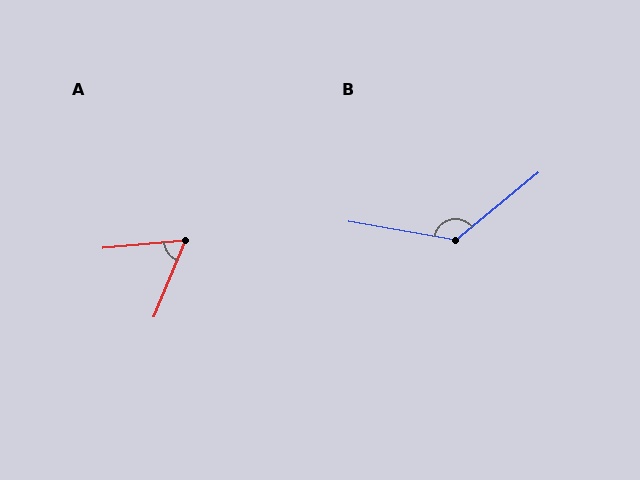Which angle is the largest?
B, at approximately 131 degrees.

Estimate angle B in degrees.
Approximately 131 degrees.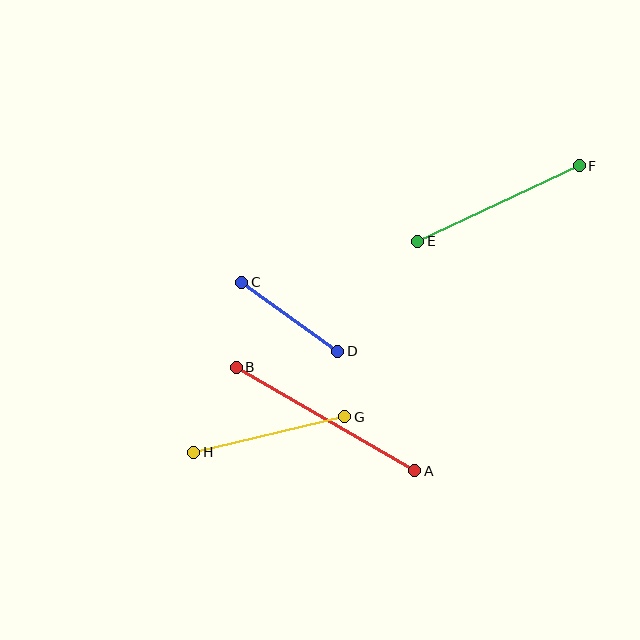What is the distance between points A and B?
The distance is approximately 206 pixels.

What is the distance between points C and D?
The distance is approximately 118 pixels.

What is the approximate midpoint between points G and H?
The midpoint is at approximately (269, 434) pixels.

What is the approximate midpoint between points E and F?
The midpoint is at approximately (498, 204) pixels.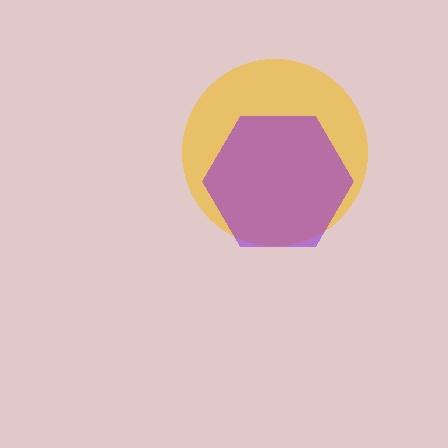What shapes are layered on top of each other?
The layered shapes are: a yellow circle, a purple hexagon.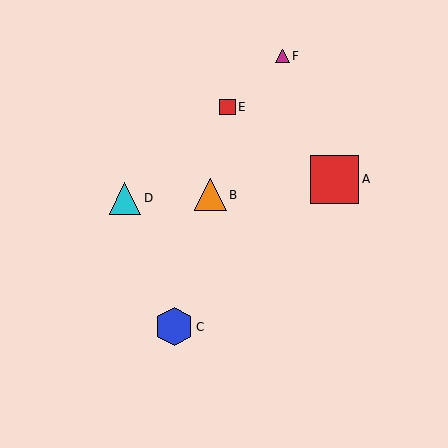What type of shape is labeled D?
Shape D is a cyan triangle.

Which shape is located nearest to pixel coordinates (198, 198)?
The orange triangle (labeled B) at (210, 195) is nearest to that location.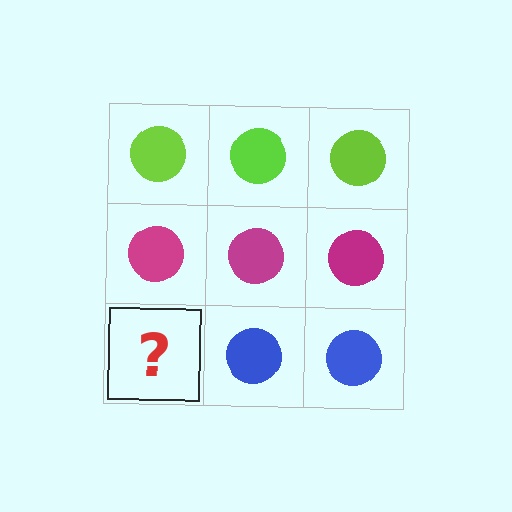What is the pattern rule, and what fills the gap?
The rule is that each row has a consistent color. The gap should be filled with a blue circle.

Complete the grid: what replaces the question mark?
The question mark should be replaced with a blue circle.